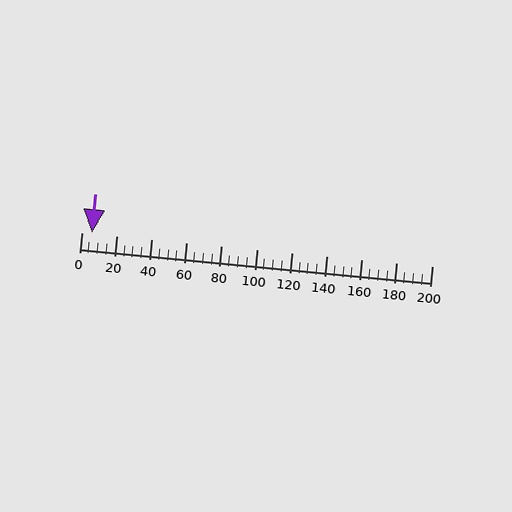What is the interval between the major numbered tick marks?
The major tick marks are spaced 20 units apart.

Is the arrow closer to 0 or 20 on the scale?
The arrow is closer to 0.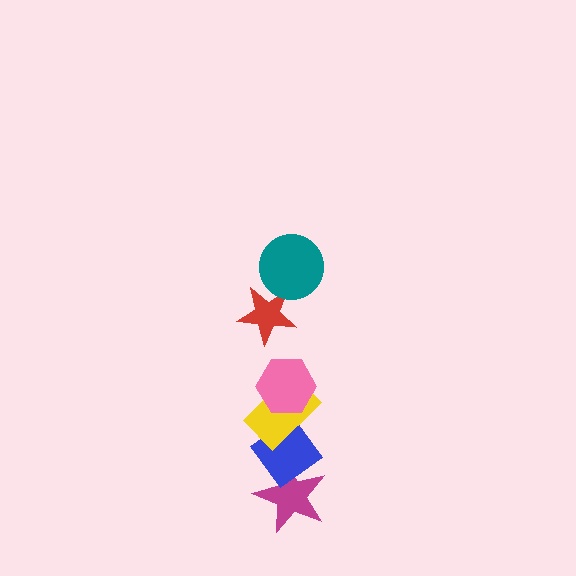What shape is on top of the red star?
The teal circle is on top of the red star.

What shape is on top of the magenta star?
The blue diamond is on top of the magenta star.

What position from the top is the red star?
The red star is 2nd from the top.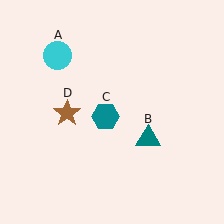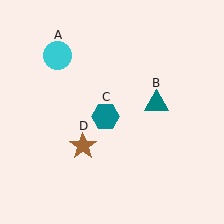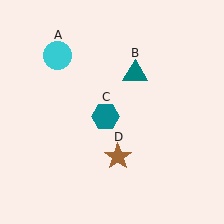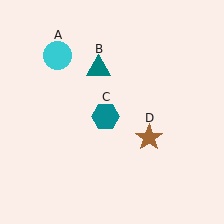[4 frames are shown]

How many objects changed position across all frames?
2 objects changed position: teal triangle (object B), brown star (object D).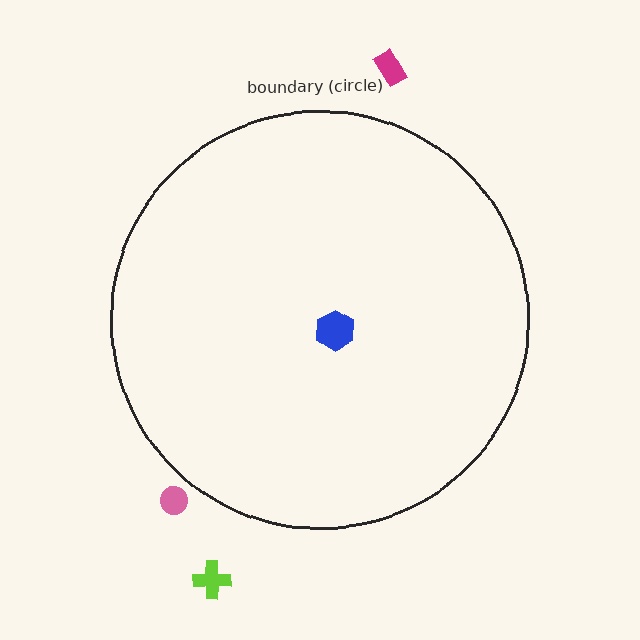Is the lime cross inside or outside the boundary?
Outside.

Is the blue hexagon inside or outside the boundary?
Inside.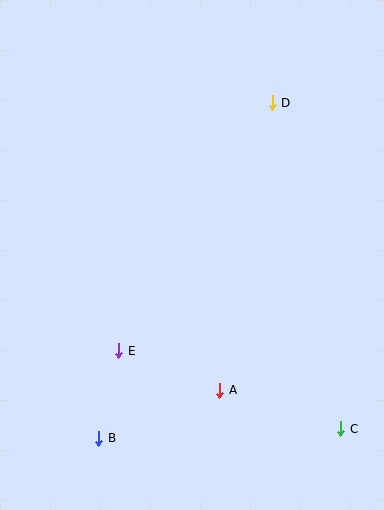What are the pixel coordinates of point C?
Point C is at (341, 429).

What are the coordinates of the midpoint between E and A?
The midpoint between E and A is at (169, 371).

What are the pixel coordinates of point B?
Point B is at (99, 438).